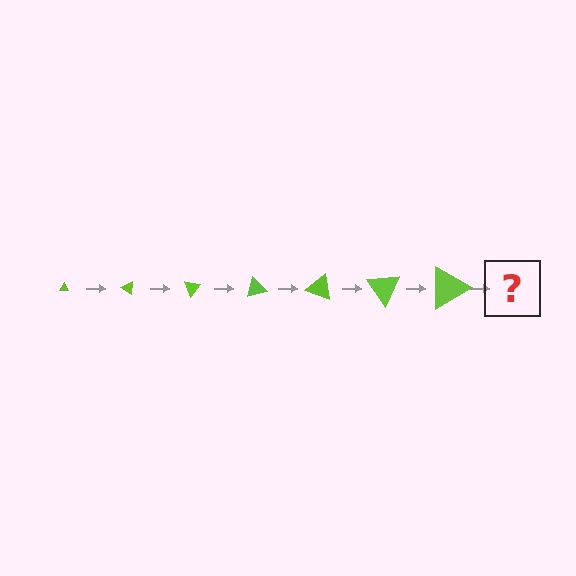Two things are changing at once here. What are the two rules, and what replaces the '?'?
The two rules are that the triangle grows larger each step and it rotates 35 degrees each step. The '?' should be a triangle, larger than the previous one and rotated 245 degrees from the start.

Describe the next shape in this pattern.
It should be a triangle, larger than the previous one and rotated 245 degrees from the start.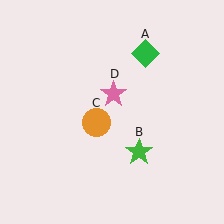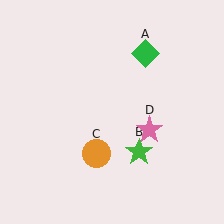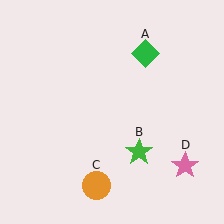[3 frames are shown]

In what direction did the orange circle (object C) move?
The orange circle (object C) moved down.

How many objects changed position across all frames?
2 objects changed position: orange circle (object C), pink star (object D).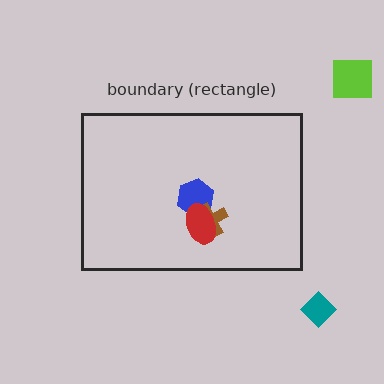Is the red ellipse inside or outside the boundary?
Inside.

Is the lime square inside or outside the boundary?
Outside.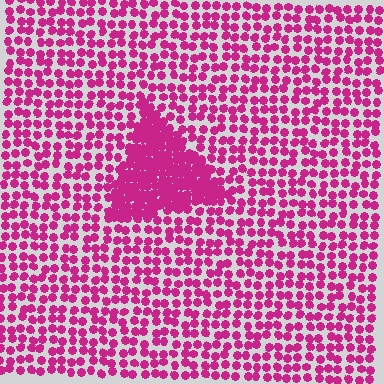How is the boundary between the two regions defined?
The boundary is defined by a change in element density (approximately 2.4x ratio). All elements are the same color, size, and shape.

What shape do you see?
I see a triangle.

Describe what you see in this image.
The image contains small magenta elements arranged at two different densities. A triangle-shaped region is visible where the elements are more densely packed than the surrounding area.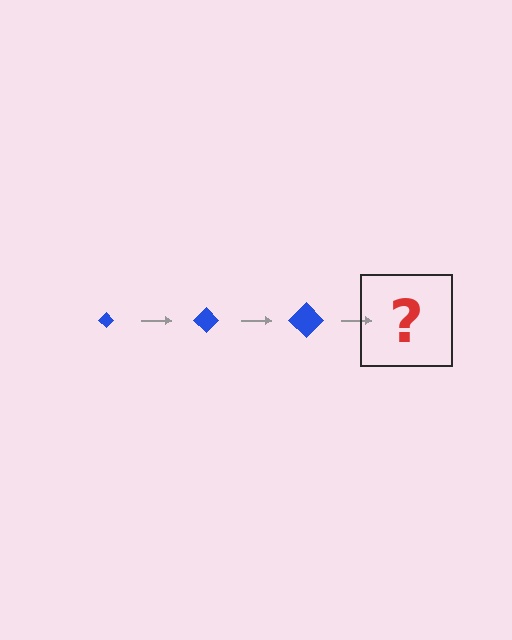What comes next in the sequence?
The next element should be a blue diamond, larger than the previous one.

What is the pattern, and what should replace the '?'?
The pattern is that the diamond gets progressively larger each step. The '?' should be a blue diamond, larger than the previous one.